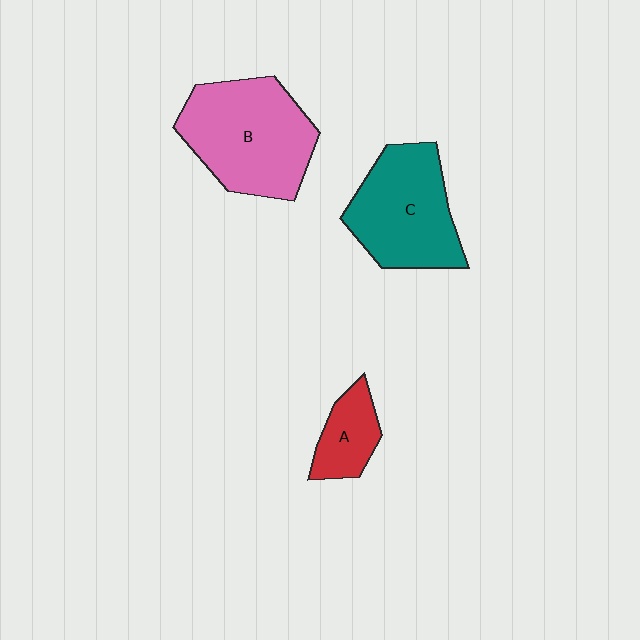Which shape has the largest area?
Shape B (pink).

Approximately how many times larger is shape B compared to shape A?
Approximately 2.7 times.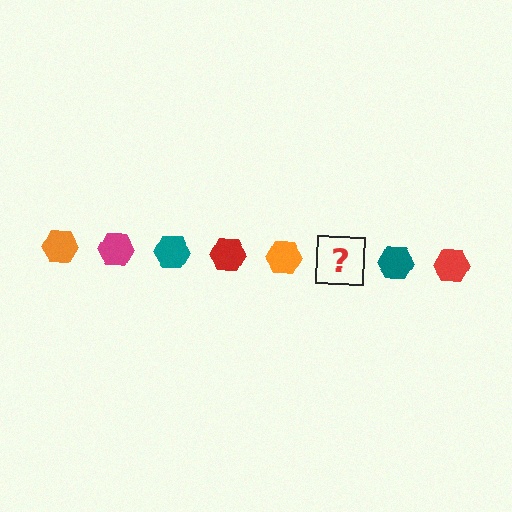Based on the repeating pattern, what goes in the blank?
The blank should be a magenta hexagon.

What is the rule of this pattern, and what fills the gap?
The rule is that the pattern cycles through orange, magenta, teal, red hexagons. The gap should be filled with a magenta hexagon.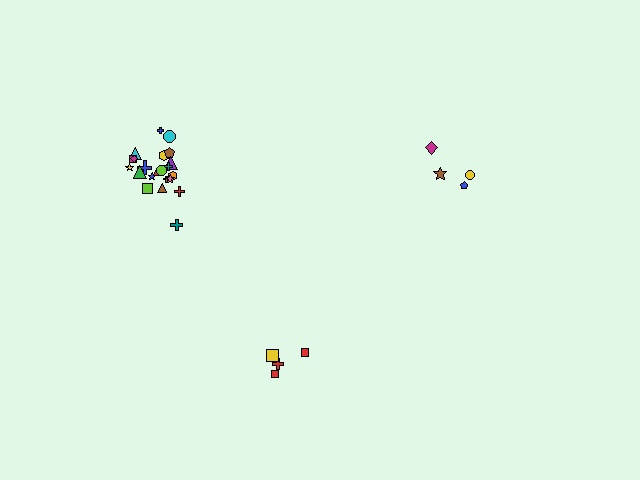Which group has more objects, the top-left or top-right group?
The top-left group.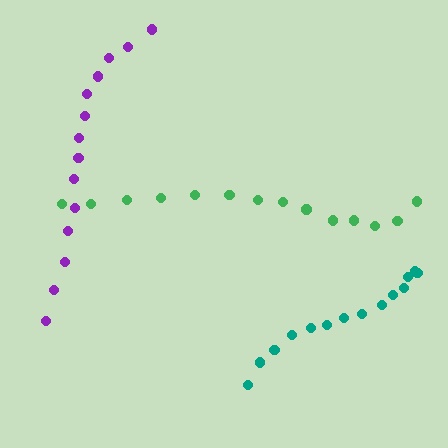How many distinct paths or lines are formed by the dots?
There are 3 distinct paths.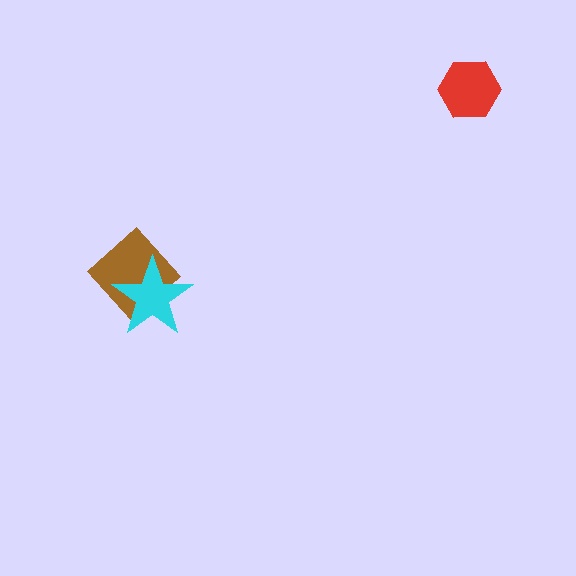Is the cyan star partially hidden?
No, no other shape covers it.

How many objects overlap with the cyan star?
1 object overlaps with the cyan star.